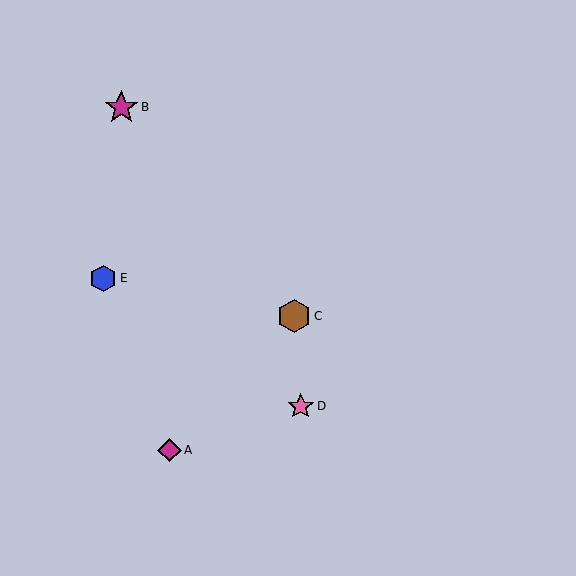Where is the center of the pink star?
The center of the pink star is at (301, 406).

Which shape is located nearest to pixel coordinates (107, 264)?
The blue hexagon (labeled E) at (103, 278) is nearest to that location.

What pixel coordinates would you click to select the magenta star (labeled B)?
Click at (121, 107) to select the magenta star B.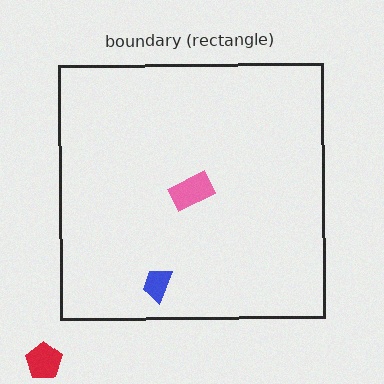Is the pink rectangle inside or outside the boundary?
Inside.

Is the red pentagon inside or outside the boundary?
Outside.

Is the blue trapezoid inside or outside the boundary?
Inside.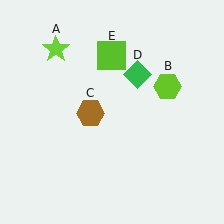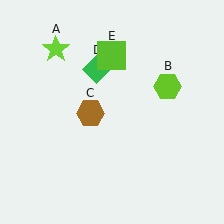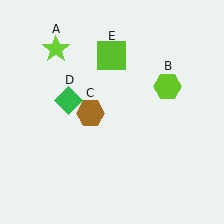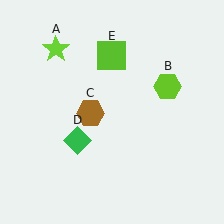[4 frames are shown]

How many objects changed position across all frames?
1 object changed position: green diamond (object D).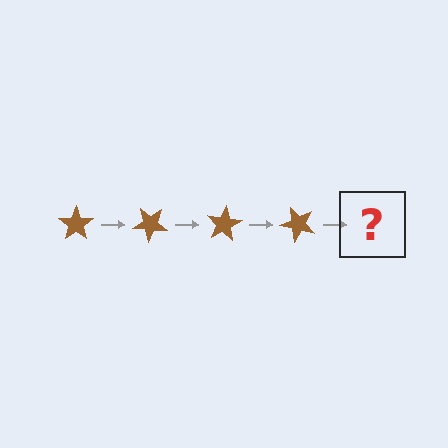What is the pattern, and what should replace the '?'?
The pattern is that the star rotates 40 degrees each step. The '?' should be a brown star rotated 160 degrees.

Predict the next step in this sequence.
The next step is a brown star rotated 160 degrees.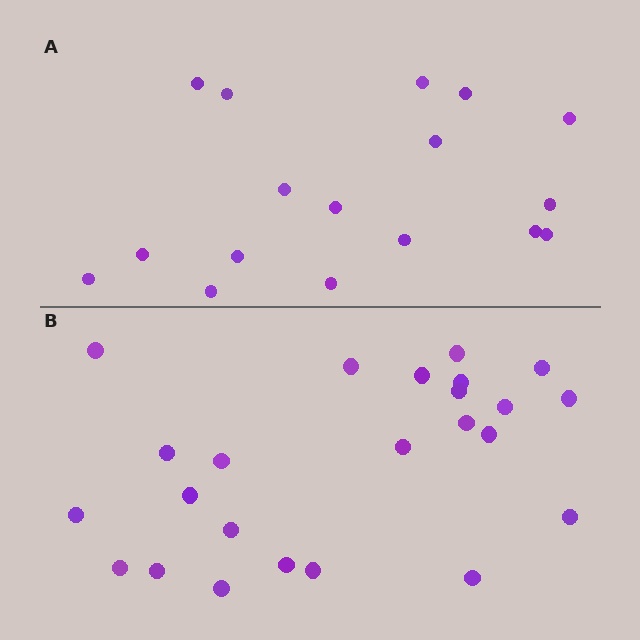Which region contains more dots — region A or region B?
Region B (the bottom region) has more dots.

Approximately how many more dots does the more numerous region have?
Region B has roughly 8 or so more dots than region A.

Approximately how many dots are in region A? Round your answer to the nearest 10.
About 20 dots. (The exact count is 17, which rounds to 20.)